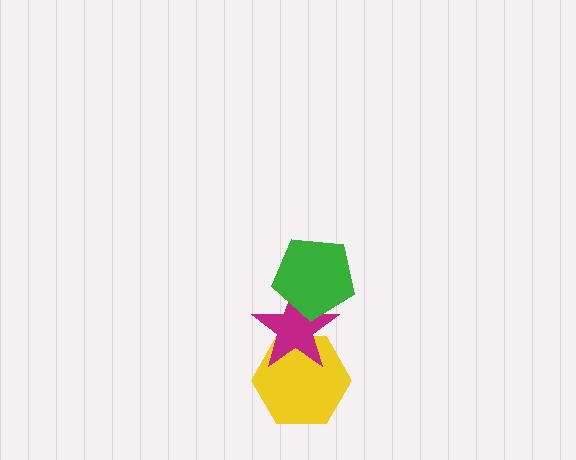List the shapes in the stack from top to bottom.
From top to bottom: the green pentagon, the magenta star, the yellow hexagon.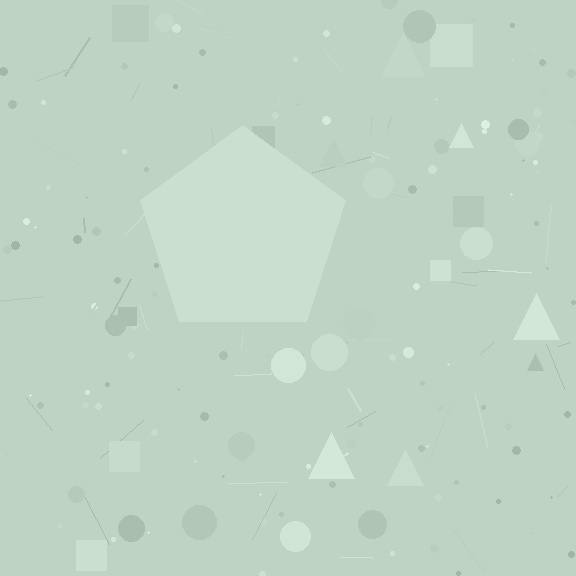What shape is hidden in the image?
A pentagon is hidden in the image.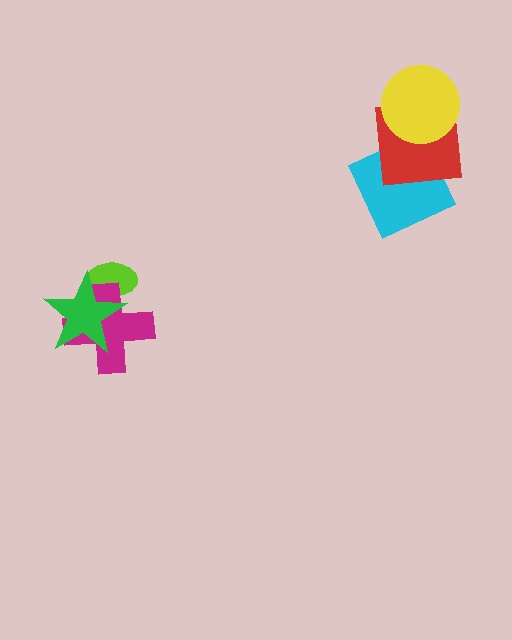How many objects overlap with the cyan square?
1 object overlaps with the cyan square.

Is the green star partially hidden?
No, no other shape covers it.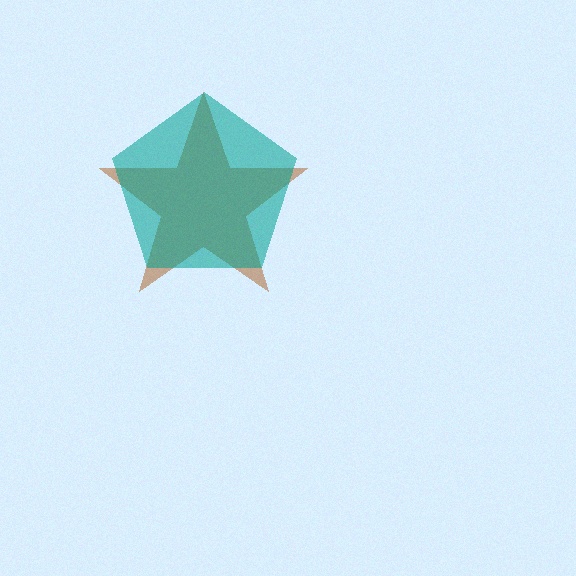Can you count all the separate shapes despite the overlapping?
Yes, there are 2 separate shapes.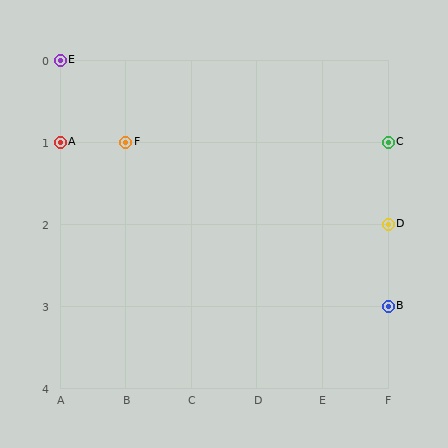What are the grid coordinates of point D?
Point D is at grid coordinates (F, 2).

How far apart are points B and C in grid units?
Points B and C are 2 rows apart.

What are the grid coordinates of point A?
Point A is at grid coordinates (A, 1).